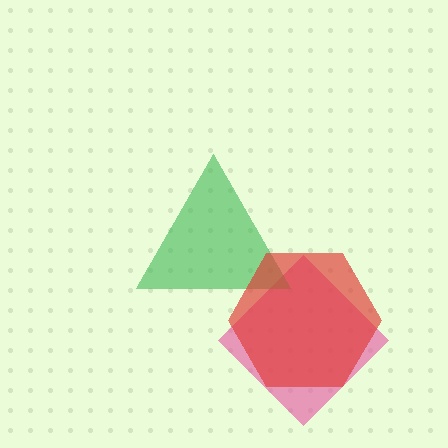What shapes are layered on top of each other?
The layered shapes are: a pink diamond, a green triangle, a red hexagon.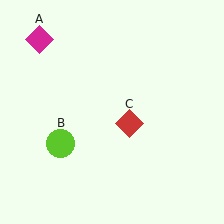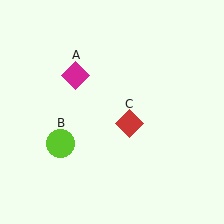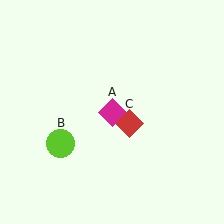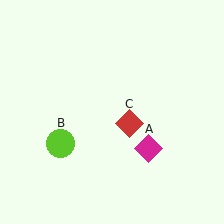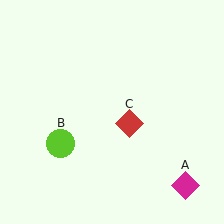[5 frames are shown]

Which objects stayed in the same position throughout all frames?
Lime circle (object B) and red diamond (object C) remained stationary.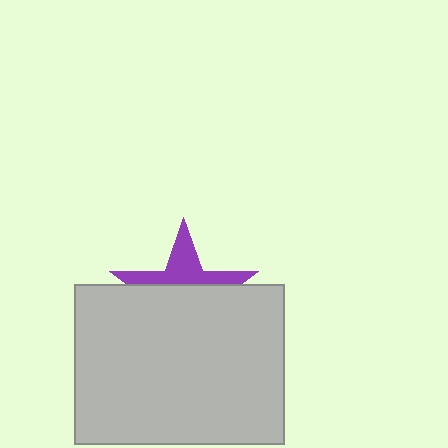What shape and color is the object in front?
The object in front is a light gray rectangle.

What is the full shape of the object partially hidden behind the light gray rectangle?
The partially hidden object is a purple star.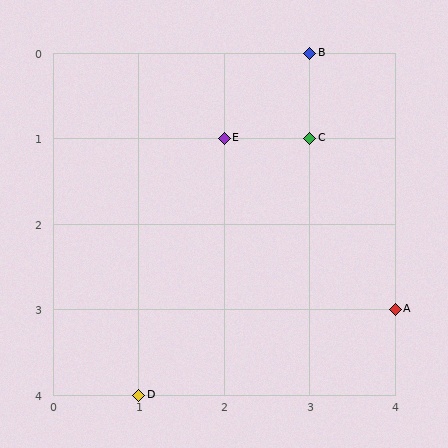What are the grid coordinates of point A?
Point A is at grid coordinates (4, 3).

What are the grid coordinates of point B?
Point B is at grid coordinates (3, 0).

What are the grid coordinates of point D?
Point D is at grid coordinates (1, 4).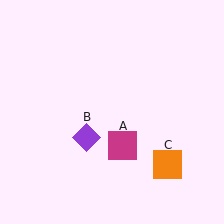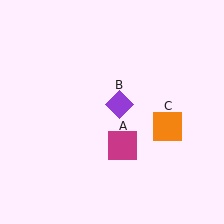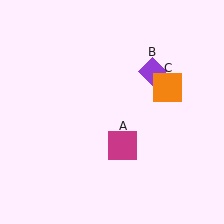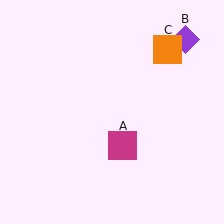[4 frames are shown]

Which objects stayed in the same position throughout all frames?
Magenta square (object A) remained stationary.